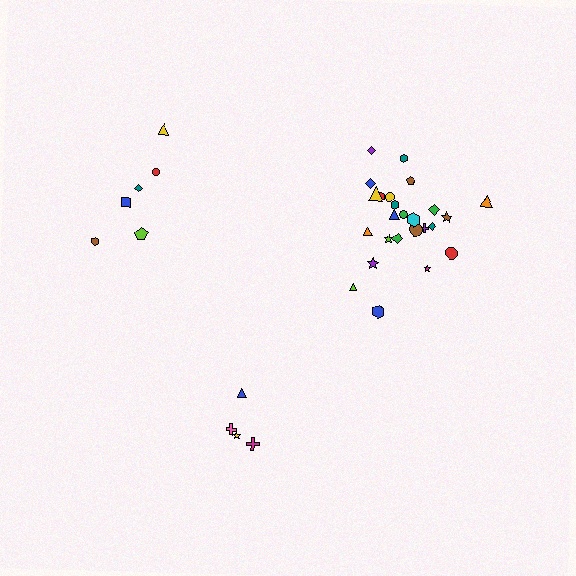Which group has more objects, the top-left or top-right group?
The top-right group.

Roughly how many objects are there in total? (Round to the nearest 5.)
Roughly 35 objects in total.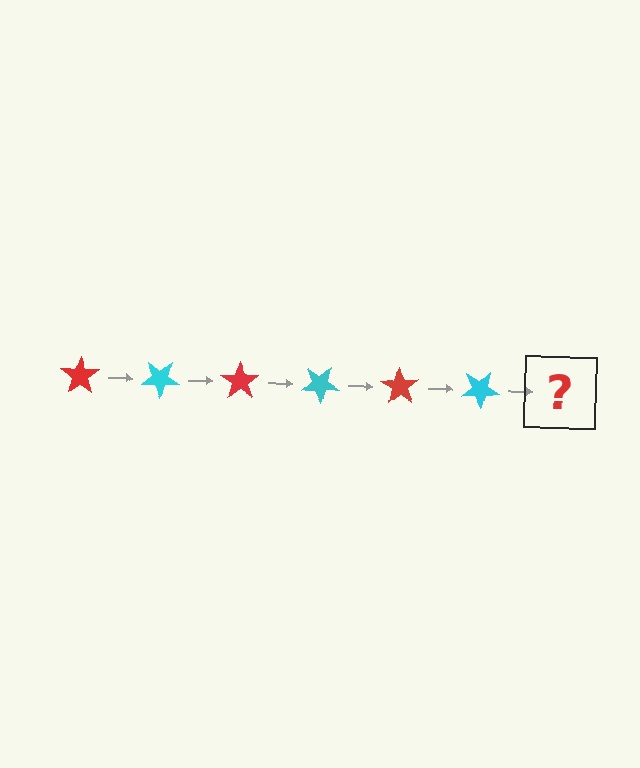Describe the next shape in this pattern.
It should be a red star, rotated 210 degrees from the start.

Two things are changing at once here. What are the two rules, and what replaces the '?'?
The two rules are that it rotates 35 degrees each step and the color cycles through red and cyan. The '?' should be a red star, rotated 210 degrees from the start.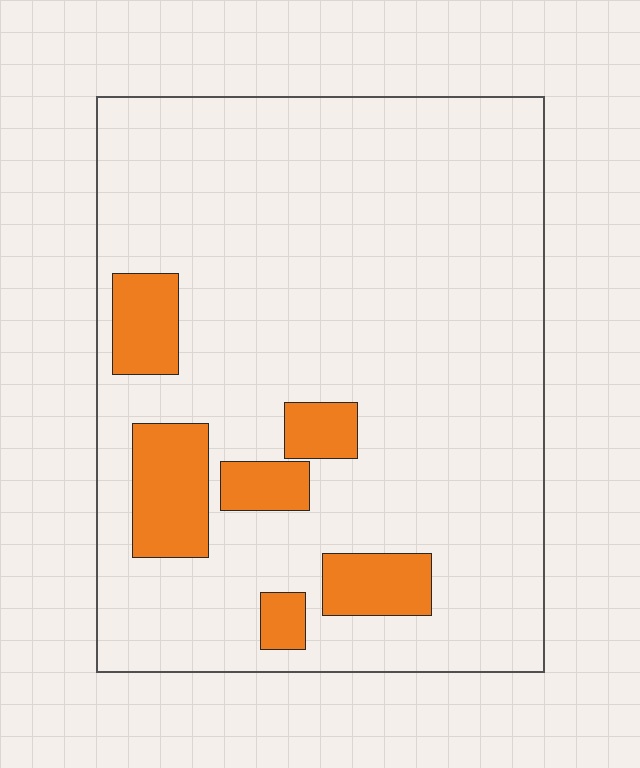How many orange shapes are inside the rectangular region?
6.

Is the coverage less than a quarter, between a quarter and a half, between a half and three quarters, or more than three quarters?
Less than a quarter.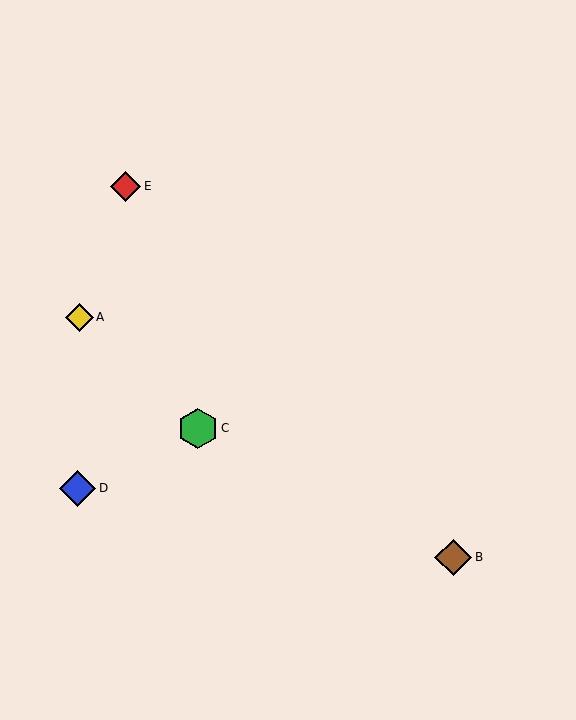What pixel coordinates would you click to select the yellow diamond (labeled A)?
Click at (79, 317) to select the yellow diamond A.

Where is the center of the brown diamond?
The center of the brown diamond is at (453, 557).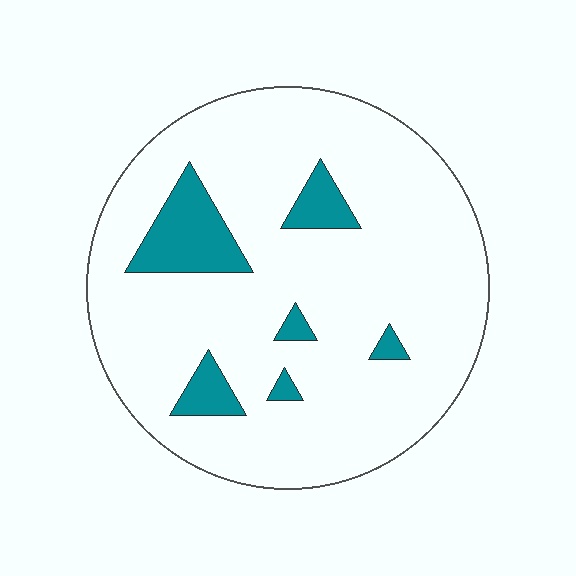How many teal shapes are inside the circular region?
6.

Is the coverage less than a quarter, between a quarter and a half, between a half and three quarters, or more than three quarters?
Less than a quarter.